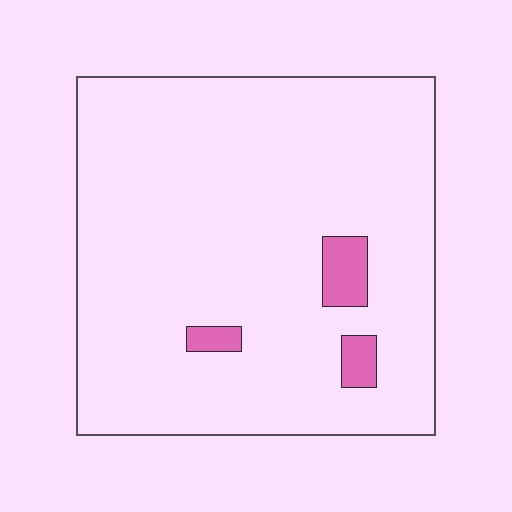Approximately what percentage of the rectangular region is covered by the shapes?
Approximately 5%.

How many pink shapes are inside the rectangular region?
3.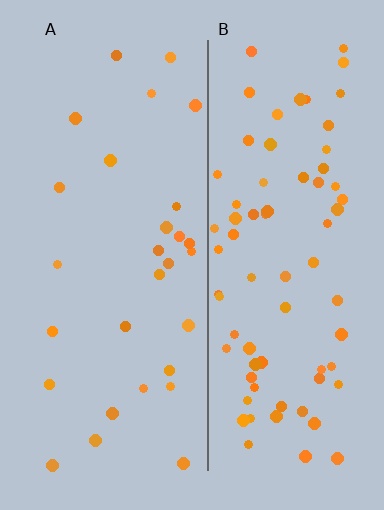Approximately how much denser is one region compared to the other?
Approximately 2.7× — region B over region A.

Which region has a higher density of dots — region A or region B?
B (the right).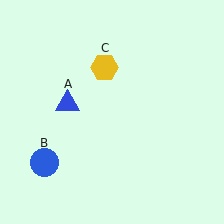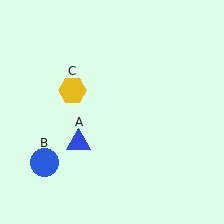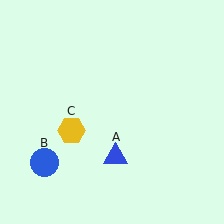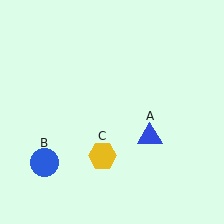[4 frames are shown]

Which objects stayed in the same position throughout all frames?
Blue circle (object B) remained stationary.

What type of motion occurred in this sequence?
The blue triangle (object A), yellow hexagon (object C) rotated counterclockwise around the center of the scene.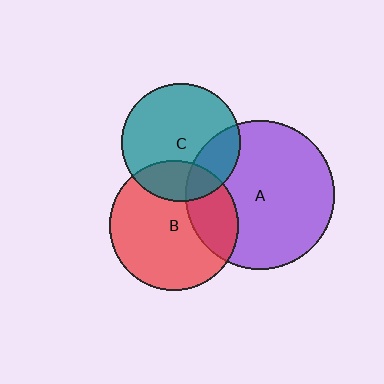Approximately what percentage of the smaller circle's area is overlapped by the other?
Approximately 25%.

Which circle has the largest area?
Circle A (purple).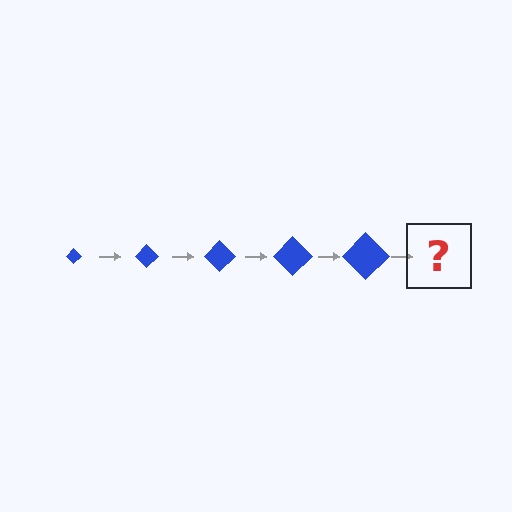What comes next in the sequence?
The next element should be a blue diamond, larger than the previous one.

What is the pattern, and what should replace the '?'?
The pattern is that the diamond gets progressively larger each step. The '?' should be a blue diamond, larger than the previous one.